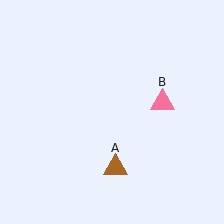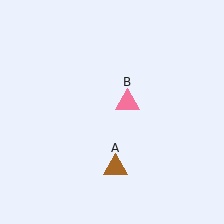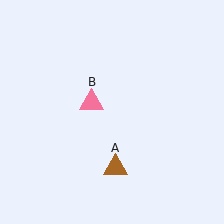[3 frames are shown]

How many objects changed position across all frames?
1 object changed position: pink triangle (object B).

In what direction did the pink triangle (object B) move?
The pink triangle (object B) moved left.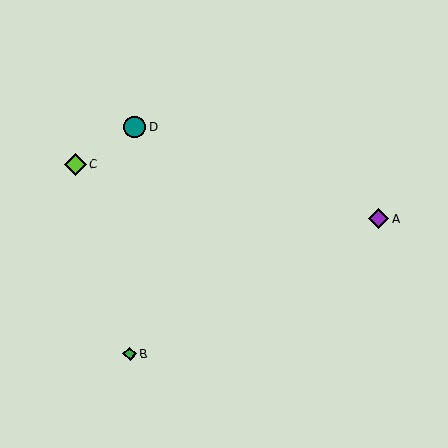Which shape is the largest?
The teal circle (labeled D) is the largest.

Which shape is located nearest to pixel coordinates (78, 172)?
The lime diamond (labeled C) at (76, 164) is nearest to that location.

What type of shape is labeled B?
Shape B is a green diamond.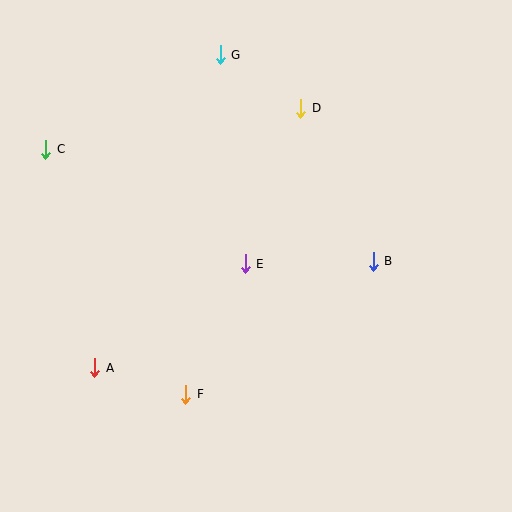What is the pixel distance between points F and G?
The distance between F and G is 341 pixels.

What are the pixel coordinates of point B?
Point B is at (373, 261).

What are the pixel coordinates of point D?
Point D is at (301, 108).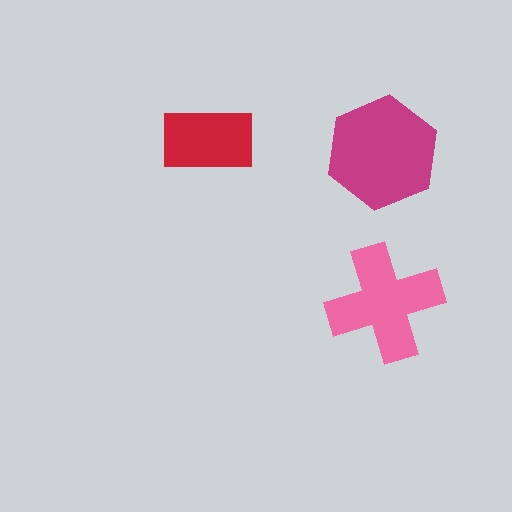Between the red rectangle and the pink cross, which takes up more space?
The pink cross.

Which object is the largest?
The magenta hexagon.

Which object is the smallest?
The red rectangle.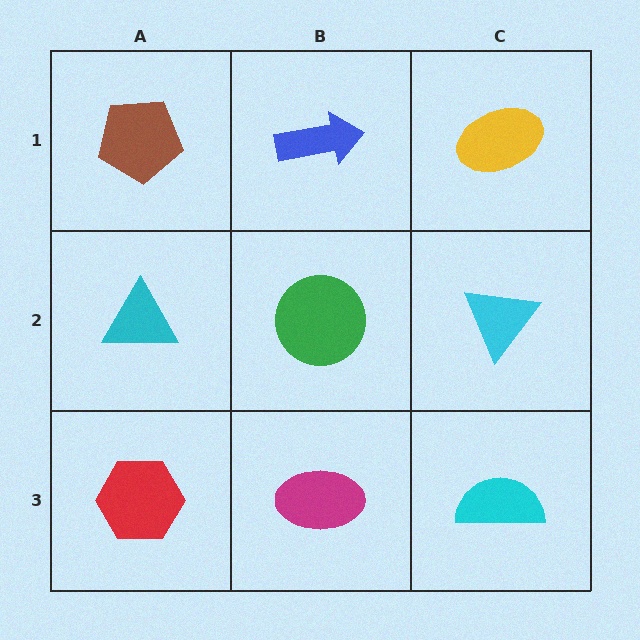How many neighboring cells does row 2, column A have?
3.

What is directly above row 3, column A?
A cyan triangle.